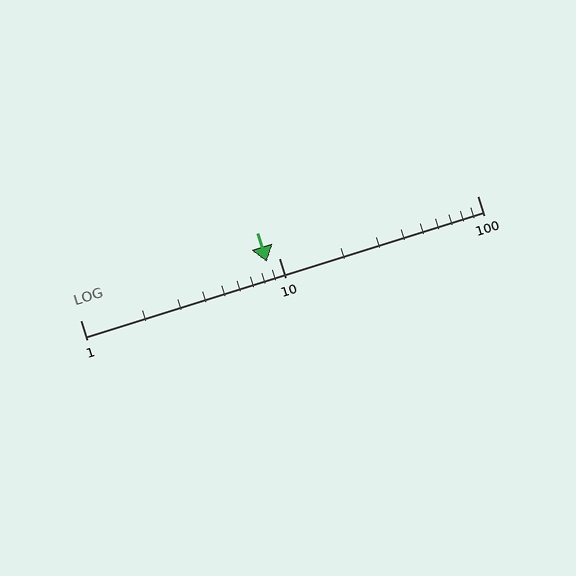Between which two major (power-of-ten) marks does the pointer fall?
The pointer is between 1 and 10.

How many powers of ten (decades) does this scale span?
The scale spans 2 decades, from 1 to 100.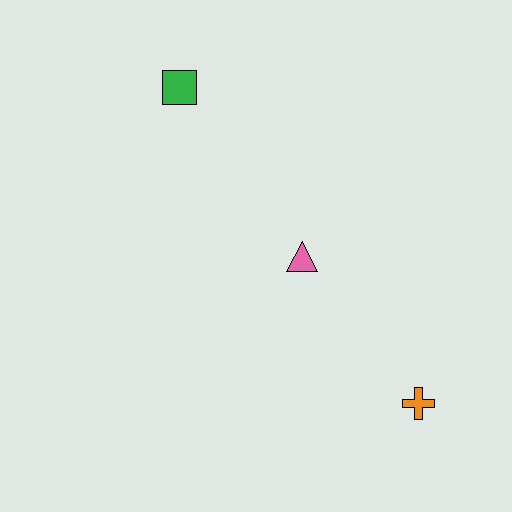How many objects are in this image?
There are 3 objects.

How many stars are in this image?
There are no stars.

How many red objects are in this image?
There are no red objects.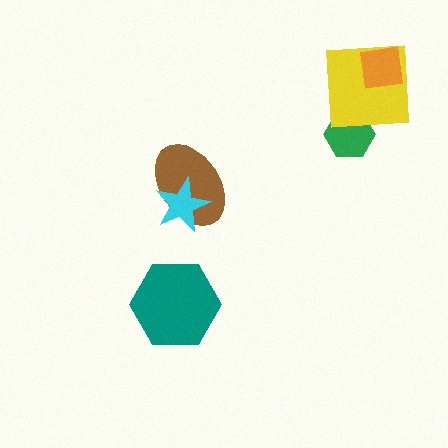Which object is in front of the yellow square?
The orange square is in front of the yellow square.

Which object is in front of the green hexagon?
The yellow square is in front of the green hexagon.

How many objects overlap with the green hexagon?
1 object overlaps with the green hexagon.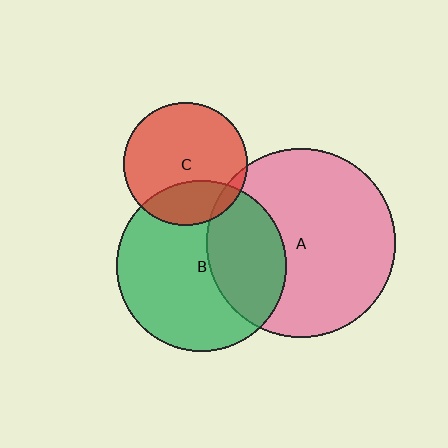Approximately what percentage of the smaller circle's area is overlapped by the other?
Approximately 35%.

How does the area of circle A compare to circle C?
Approximately 2.3 times.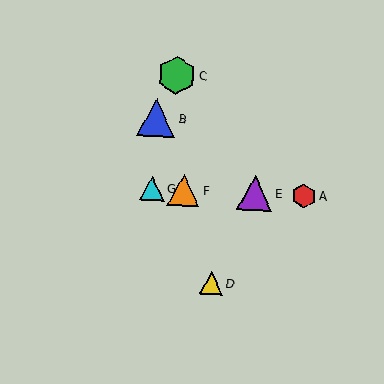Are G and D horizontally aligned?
No, G is at y≈188 and D is at y≈283.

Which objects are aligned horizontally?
Objects A, E, F, G are aligned horizontally.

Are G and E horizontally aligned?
Yes, both are at y≈188.